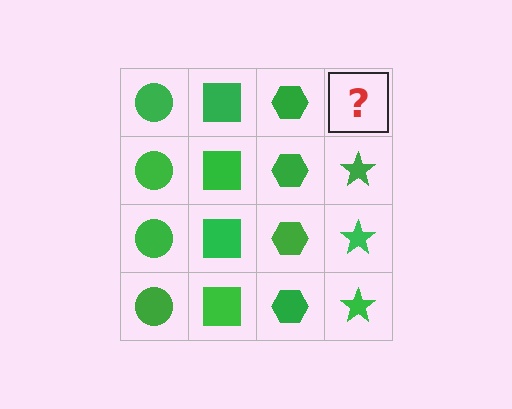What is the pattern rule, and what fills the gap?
The rule is that each column has a consistent shape. The gap should be filled with a green star.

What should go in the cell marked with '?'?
The missing cell should contain a green star.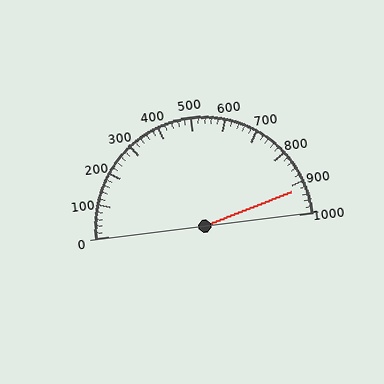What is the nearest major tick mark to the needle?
The nearest major tick mark is 900.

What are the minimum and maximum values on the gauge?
The gauge ranges from 0 to 1000.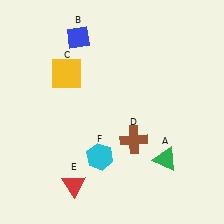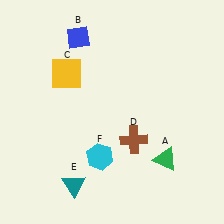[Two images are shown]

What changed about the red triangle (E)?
In Image 1, E is red. In Image 2, it changed to teal.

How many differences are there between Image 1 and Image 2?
There is 1 difference between the two images.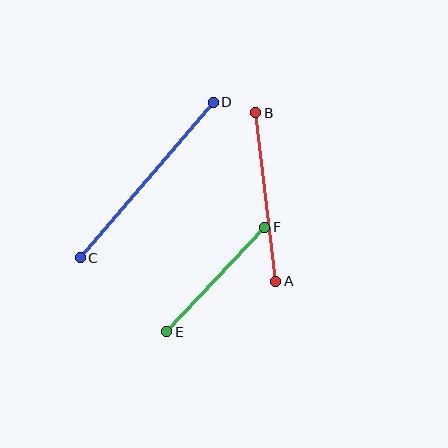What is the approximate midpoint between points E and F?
The midpoint is at approximately (216, 279) pixels.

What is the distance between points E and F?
The distance is approximately 143 pixels.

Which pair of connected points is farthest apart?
Points C and D are farthest apart.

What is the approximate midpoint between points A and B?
The midpoint is at approximately (266, 197) pixels.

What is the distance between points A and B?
The distance is approximately 170 pixels.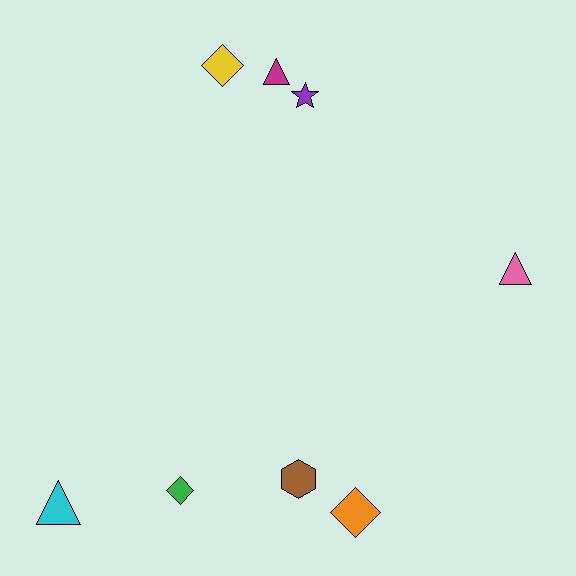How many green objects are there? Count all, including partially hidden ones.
There is 1 green object.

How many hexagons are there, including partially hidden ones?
There is 1 hexagon.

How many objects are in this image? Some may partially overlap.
There are 8 objects.